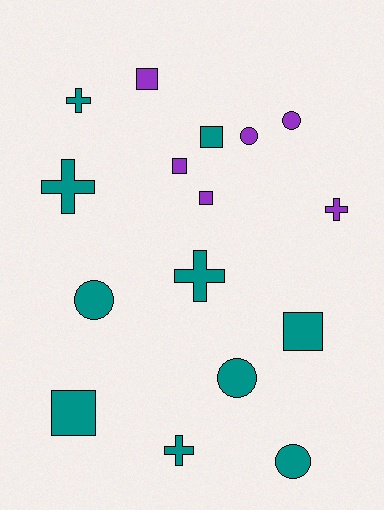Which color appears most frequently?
Teal, with 10 objects.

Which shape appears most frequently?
Square, with 6 objects.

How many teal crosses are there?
There are 4 teal crosses.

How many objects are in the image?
There are 16 objects.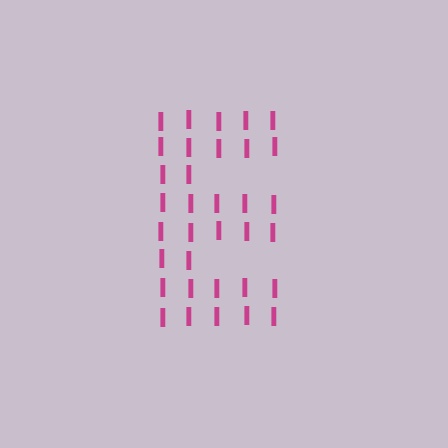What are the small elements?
The small elements are letter I's.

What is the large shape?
The large shape is the letter E.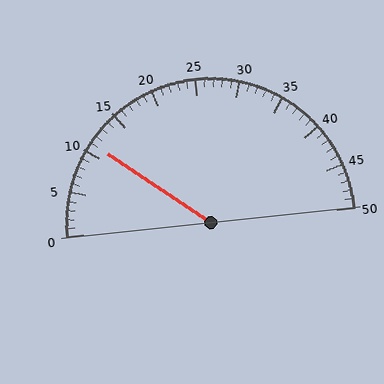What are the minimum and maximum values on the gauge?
The gauge ranges from 0 to 50.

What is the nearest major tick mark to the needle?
The nearest major tick mark is 10.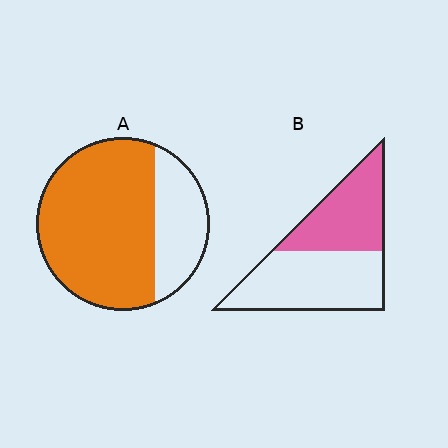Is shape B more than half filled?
No.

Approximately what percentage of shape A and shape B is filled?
A is approximately 75% and B is approximately 45%.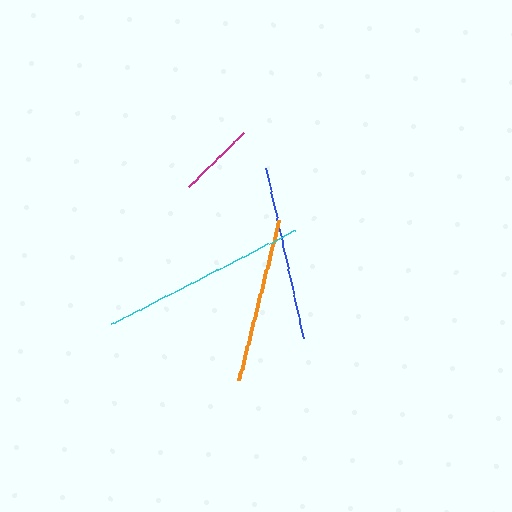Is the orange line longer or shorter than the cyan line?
The cyan line is longer than the orange line.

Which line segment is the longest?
The cyan line is the longest at approximately 206 pixels.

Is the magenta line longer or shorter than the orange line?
The orange line is longer than the magenta line.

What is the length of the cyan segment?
The cyan segment is approximately 206 pixels long.